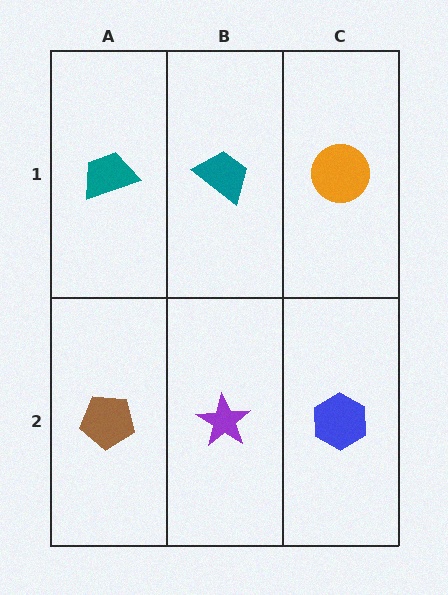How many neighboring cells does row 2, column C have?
2.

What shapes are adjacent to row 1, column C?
A blue hexagon (row 2, column C), a teal trapezoid (row 1, column B).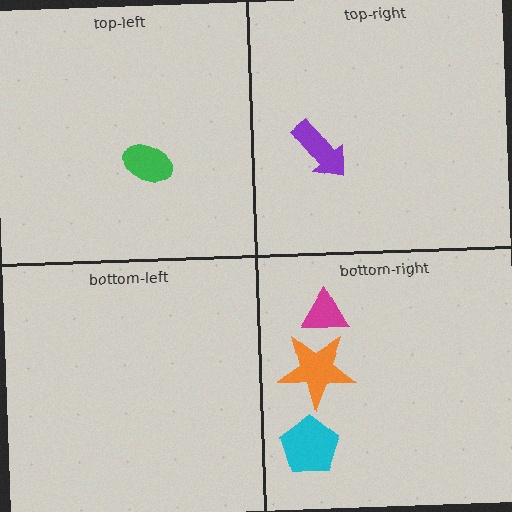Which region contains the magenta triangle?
The bottom-right region.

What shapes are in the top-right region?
The purple arrow.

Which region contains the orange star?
The bottom-right region.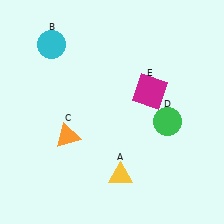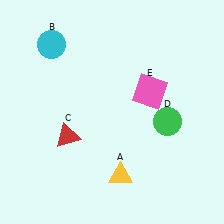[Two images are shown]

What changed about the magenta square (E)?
In Image 1, E is magenta. In Image 2, it changed to pink.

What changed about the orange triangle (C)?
In Image 1, C is orange. In Image 2, it changed to red.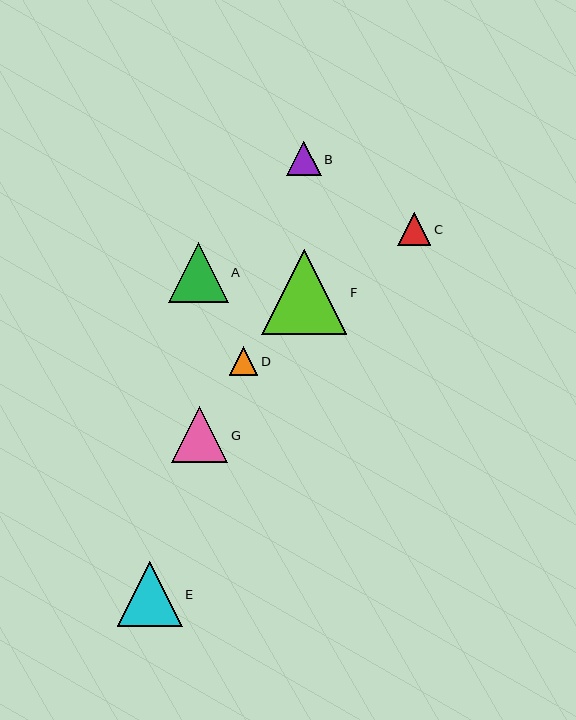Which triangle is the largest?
Triangle F is the largest with a size of approximately 85 pixels.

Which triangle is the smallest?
Triangle D is the smallest with a size of approximately 29 pixels.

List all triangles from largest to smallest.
From largest to smallest: F, E, A, G, B, C, D.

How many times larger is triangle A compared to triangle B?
Triangle A is approximately 1.7 times the size of triangle B.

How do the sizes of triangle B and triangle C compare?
Triangle B and triangle C are approximately the same size.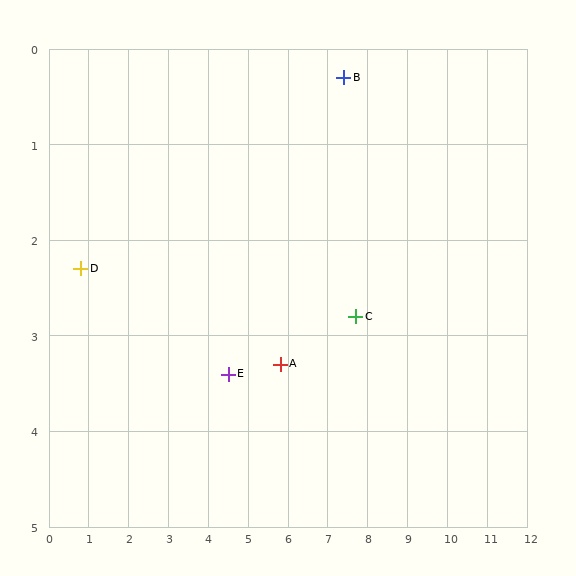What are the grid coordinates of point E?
Point E is at approximately (4.5, 3.4).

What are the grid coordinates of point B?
Point B is at approximately (7.4, 0.3).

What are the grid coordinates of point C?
Point C is at approximately (7.7, 2.8).